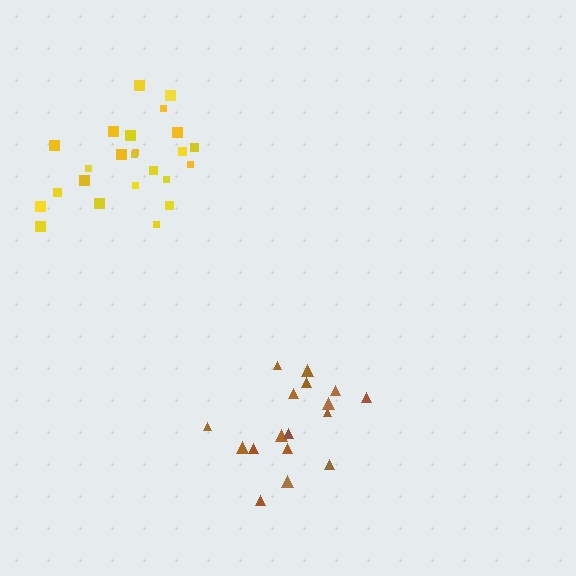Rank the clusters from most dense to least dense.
brown, yellow.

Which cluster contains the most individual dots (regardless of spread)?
Yellow (24).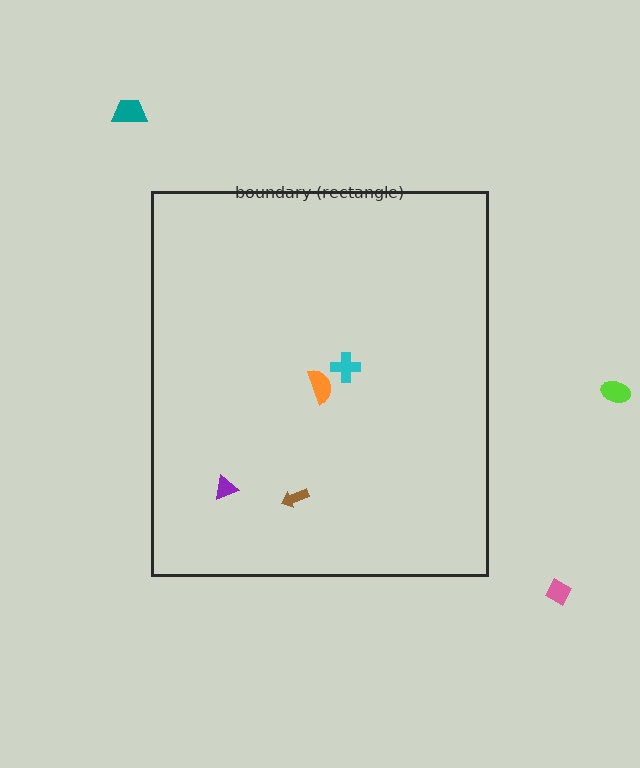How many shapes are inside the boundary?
4 inside, 3 outside.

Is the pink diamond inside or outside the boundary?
Outside.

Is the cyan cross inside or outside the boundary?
Inside.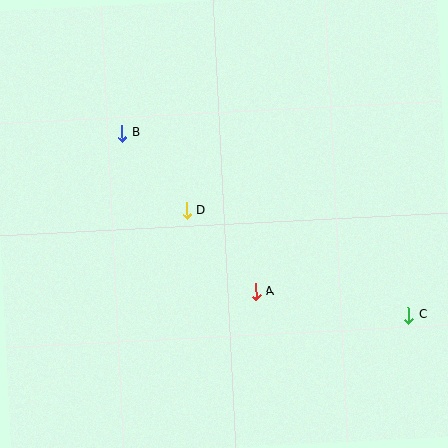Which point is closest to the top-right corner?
Point C is closest to the top-right corner.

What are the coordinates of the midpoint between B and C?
The midpoint between B and C is at (265, 224).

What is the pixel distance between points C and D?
The distance between C and D is 245 pixels.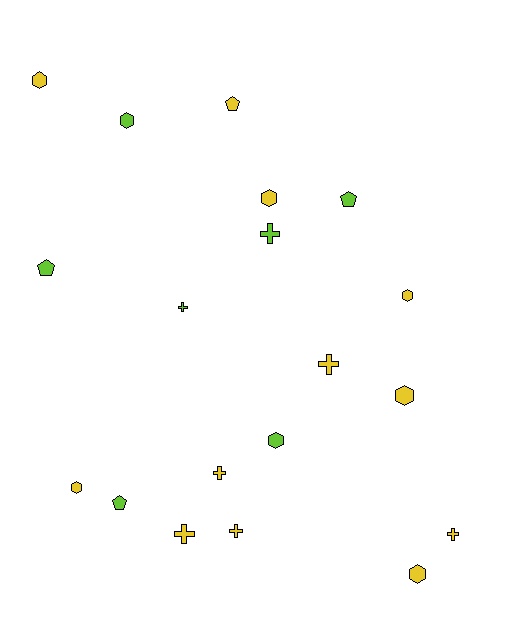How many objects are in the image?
There are 19 objects.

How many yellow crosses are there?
There are 5 yellow crosses.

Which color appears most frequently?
Yellow, with 12 objects.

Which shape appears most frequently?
Hexagon, with 8 objects.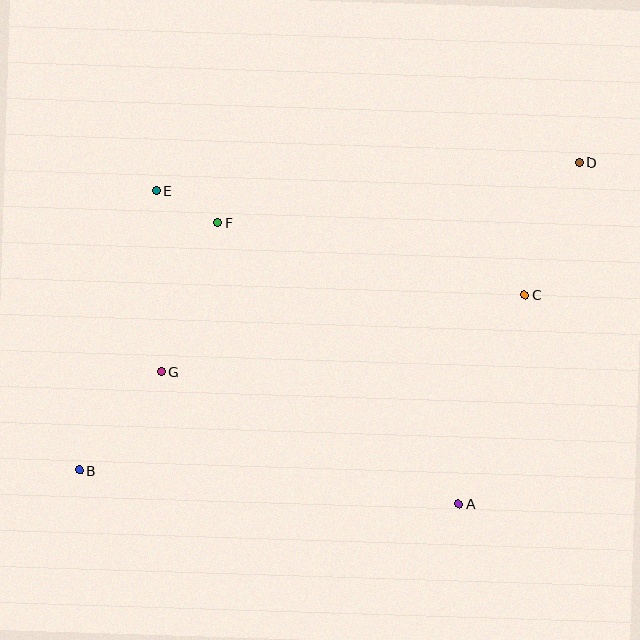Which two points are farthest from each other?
Points B and D are farthest from each other.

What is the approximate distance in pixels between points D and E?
The distance between D and E is approximately 424 pixels.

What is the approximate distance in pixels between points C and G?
The distance between C and G is approximately 371 pixels.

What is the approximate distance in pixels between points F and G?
The distance between F and G is approximately 160 pixels.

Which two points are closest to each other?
Points E and F are closest to each other.